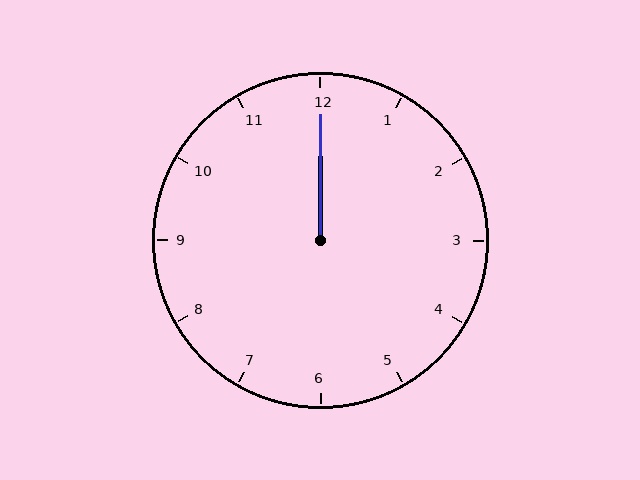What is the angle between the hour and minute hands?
Approximately 0 degrees.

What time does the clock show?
12:00.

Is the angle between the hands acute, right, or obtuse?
It is acute.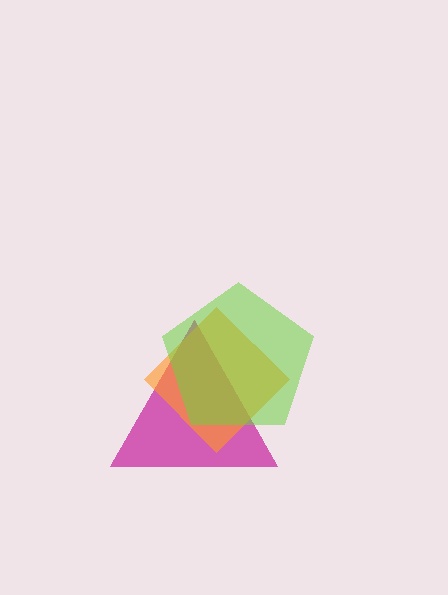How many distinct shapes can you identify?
There are 3 distinct shapes: a magenta triangle, an orange diamond, a lime pentagon.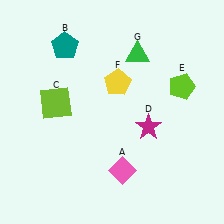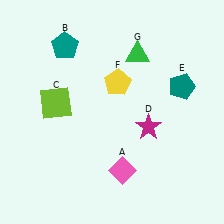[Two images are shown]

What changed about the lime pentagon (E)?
In Image 1, E is lime. In Image 2, it changed to teal.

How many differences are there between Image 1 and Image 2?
There is 1 difference between the two images.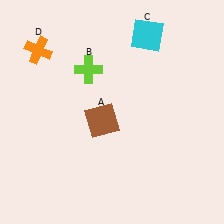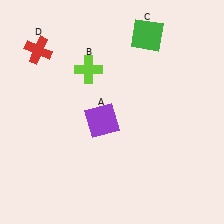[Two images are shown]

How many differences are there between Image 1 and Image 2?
There are 3 differences between the two images.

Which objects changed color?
A changed from brown to purple. C changed from cyan to green. D changed from orange to red.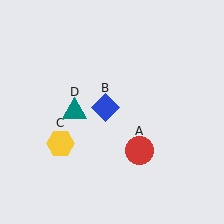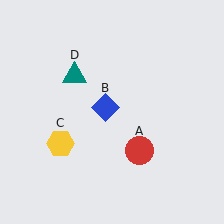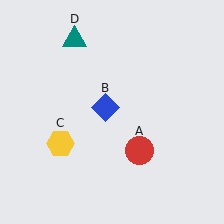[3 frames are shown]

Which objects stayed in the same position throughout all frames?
Red circle (object A) and blue diamond (object B) and yellow hexagon (object C) remained stationary.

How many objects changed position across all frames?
1 object changed position: teal triangle (object D).